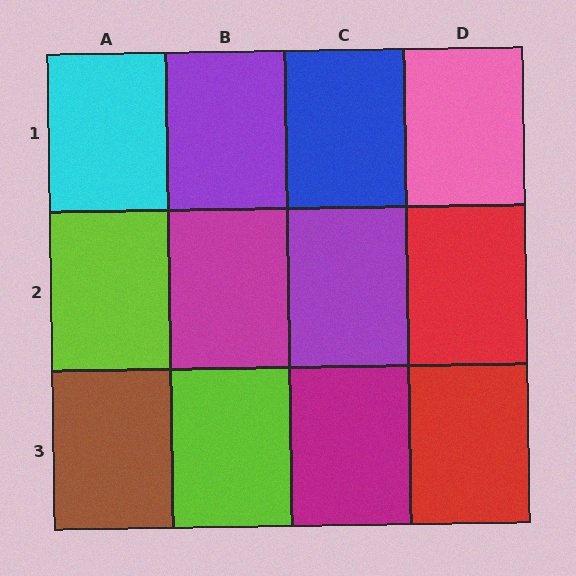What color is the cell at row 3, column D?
Red.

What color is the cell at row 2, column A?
Lime.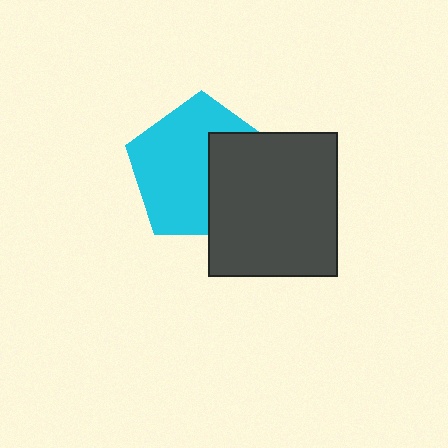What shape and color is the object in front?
The object in front is a dark gray rectangle.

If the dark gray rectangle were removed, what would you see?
You would see the complete cyan pentagon.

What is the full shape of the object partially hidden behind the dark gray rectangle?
The partially hidden object is a cyan pentagon.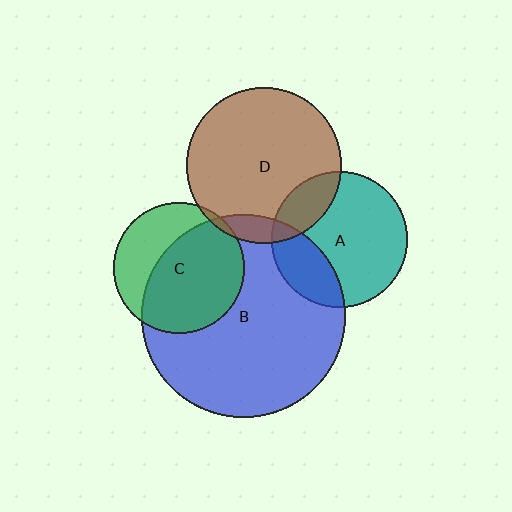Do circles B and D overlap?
Yes.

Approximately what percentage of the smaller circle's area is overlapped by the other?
Approximately 10%.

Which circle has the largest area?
Circle B (blue).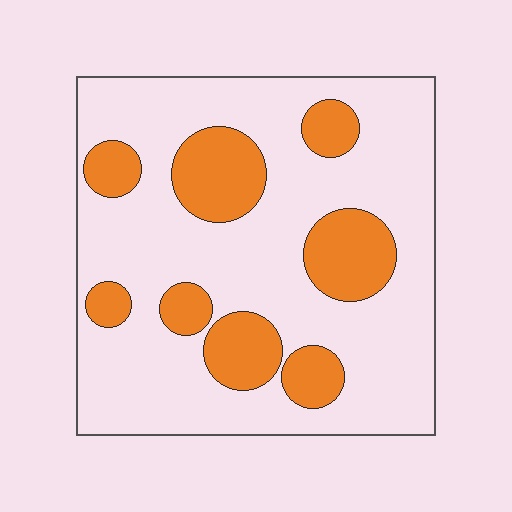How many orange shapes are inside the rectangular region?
8.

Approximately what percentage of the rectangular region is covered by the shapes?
Approximately 25%.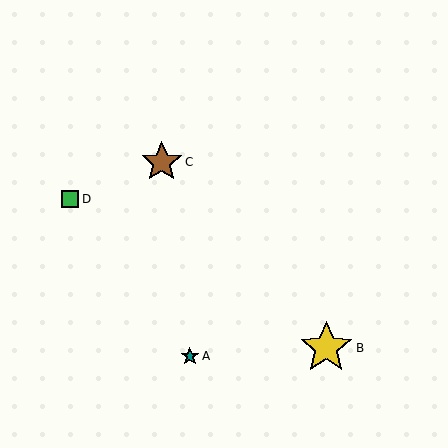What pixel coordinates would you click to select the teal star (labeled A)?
Click at (190, 356) to select the teal star A.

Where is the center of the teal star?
The center of the teal star is at (190, 356).